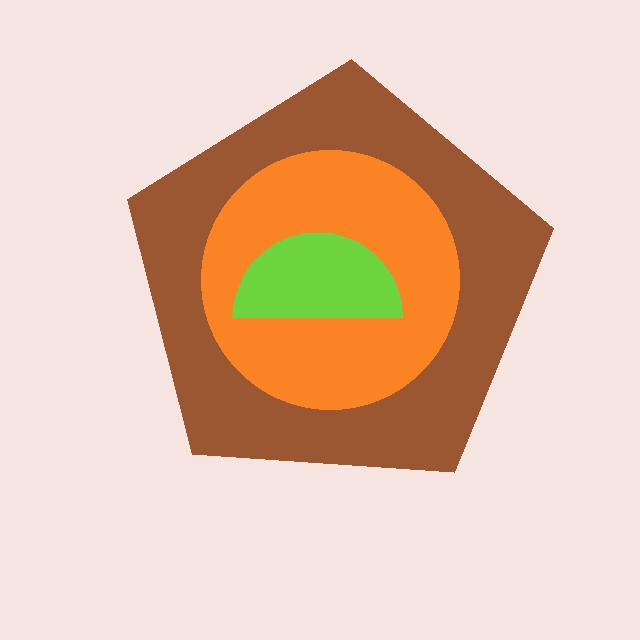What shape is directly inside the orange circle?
The lime semicircle.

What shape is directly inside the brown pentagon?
The orange circle.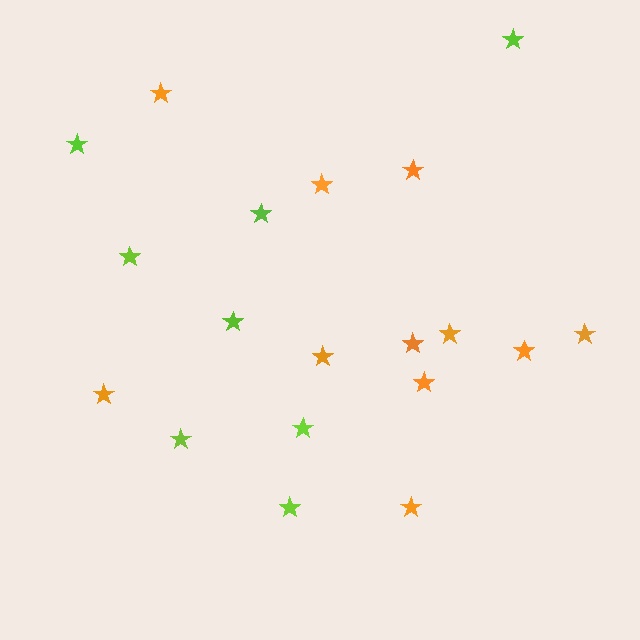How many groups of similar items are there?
There are 2 groups: one group of orange stars (11) and one group of lime stars (8).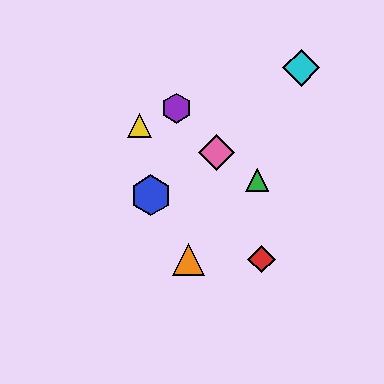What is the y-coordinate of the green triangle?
The green triangle is at y≈180.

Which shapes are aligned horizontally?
The red diamond, the orange triangle are aligned horizontally.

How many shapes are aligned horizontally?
2 shapes (the red diamond, the orange triangle) are aligned horizontally.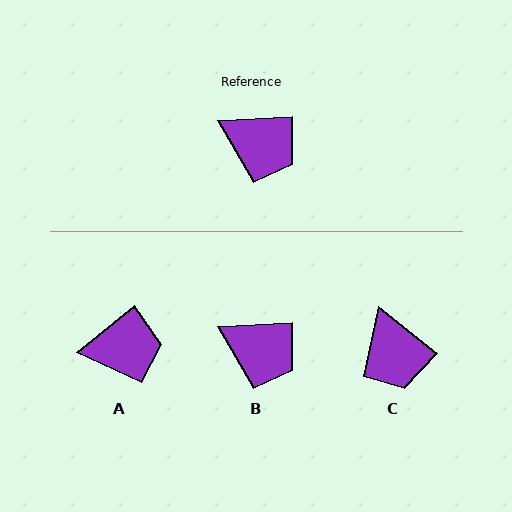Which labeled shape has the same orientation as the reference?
B.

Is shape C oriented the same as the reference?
No, it is off by about 42 degrees.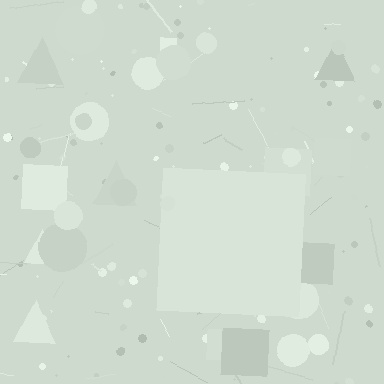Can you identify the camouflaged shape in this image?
The camouflaged shape is a square.